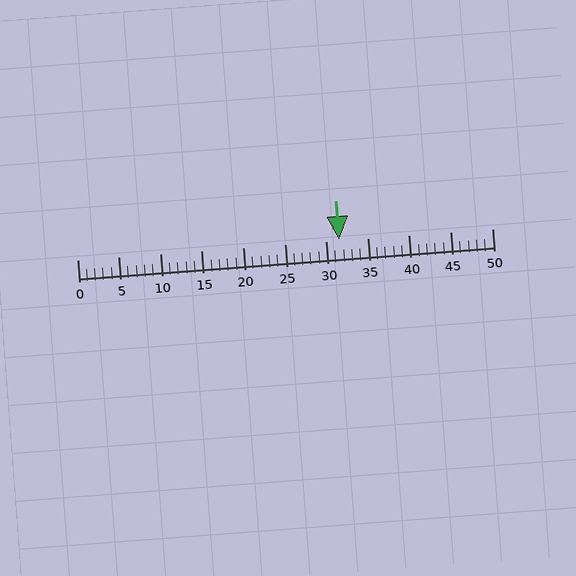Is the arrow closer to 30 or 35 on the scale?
The arrow is closer to 30.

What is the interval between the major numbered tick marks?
The major tick marks are spaced 5 units apart.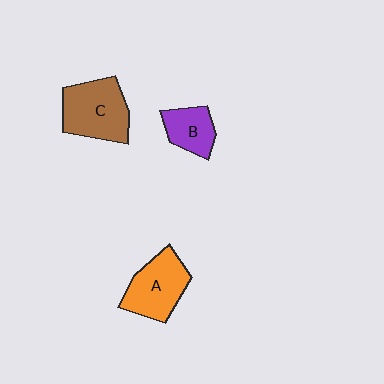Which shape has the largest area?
Shape C (brown).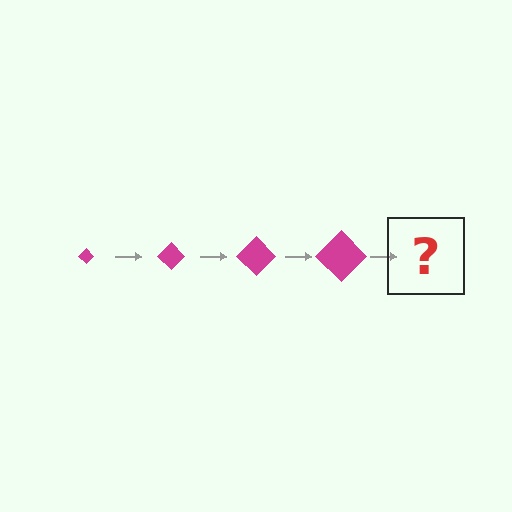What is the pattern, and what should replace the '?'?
The pattern is that the diamond gets progressively larger each step. The '?' should be a magenta diamond, larger than the previous one.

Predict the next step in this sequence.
The next step is a magenta diamond, larger than the previous one.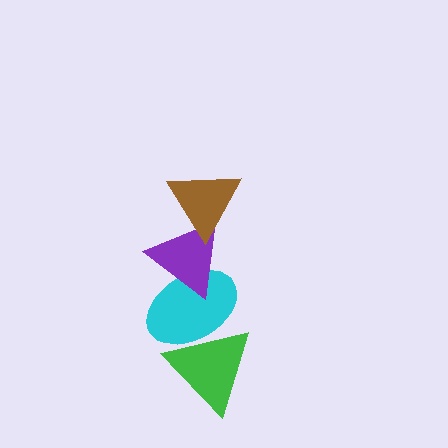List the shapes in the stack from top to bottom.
From top to bottom: the brown triangle, the purple triangle, the cyan ellipse, the green triangle.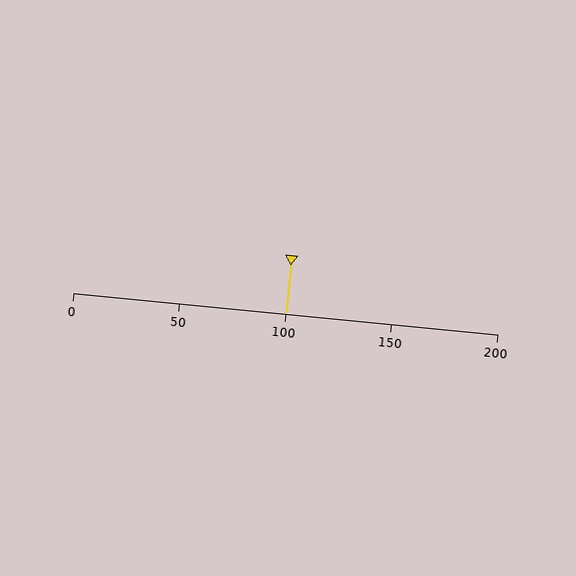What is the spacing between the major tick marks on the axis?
The major ticks are spaced 50 apart.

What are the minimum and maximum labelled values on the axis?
The axis runs from 0 to 200.